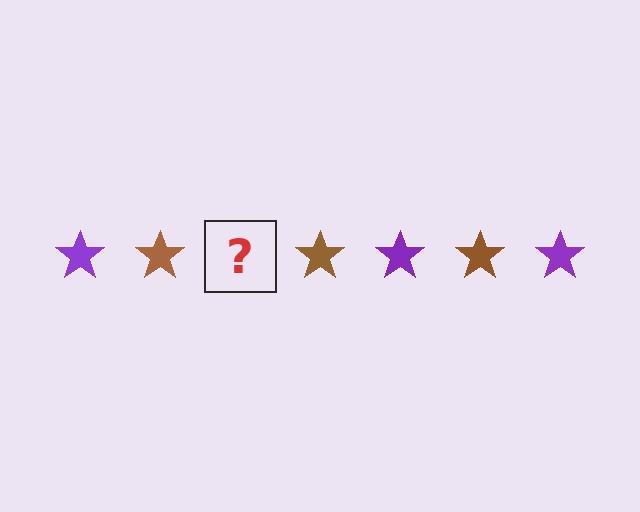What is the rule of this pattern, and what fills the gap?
The rule is that the pattern cycles through purple, brown stars. The gap should be filled with a purple star.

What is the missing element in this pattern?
The missing element is a purple star.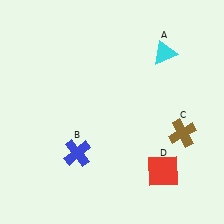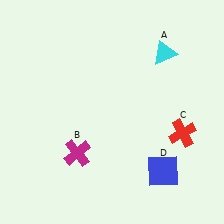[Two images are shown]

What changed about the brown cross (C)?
In Image 1, C is brown. In Image 2, it changed to red.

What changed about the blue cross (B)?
In Image 1, B is blue. In Image 2, it changed to magenta.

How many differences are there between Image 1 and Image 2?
There are 3 differences between the two images.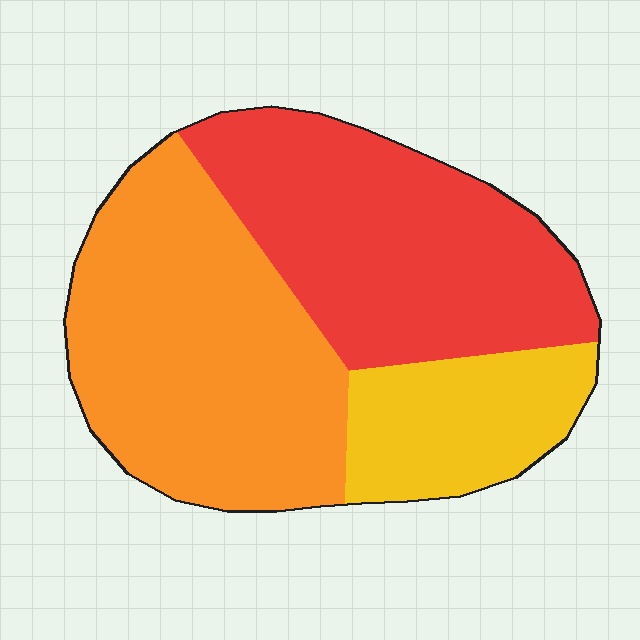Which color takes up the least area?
Yellow, at roughly 20%.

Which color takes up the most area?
Orange, at roughly 45%.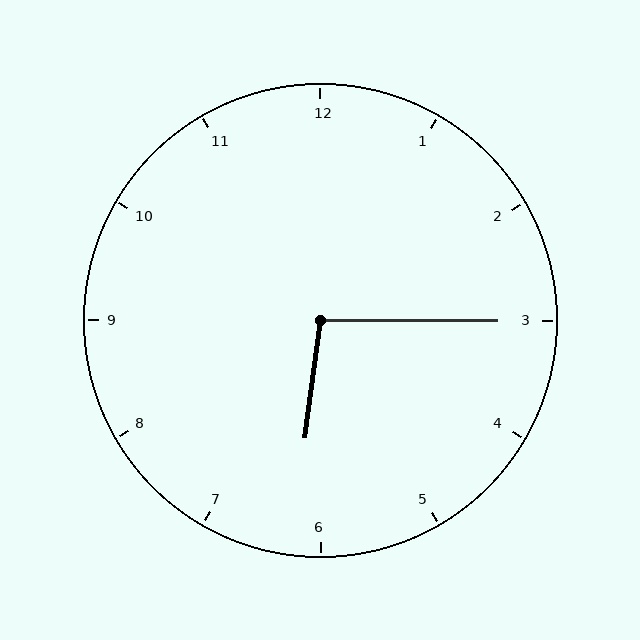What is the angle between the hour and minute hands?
Approximately 98 degrees.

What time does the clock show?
6:15.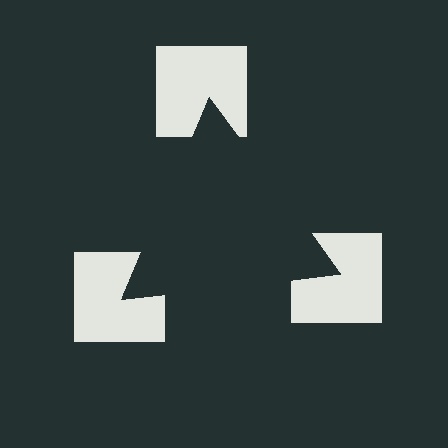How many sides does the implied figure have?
3 sides.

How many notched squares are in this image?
There are 3 — one at each vertex of the illusory triangle.